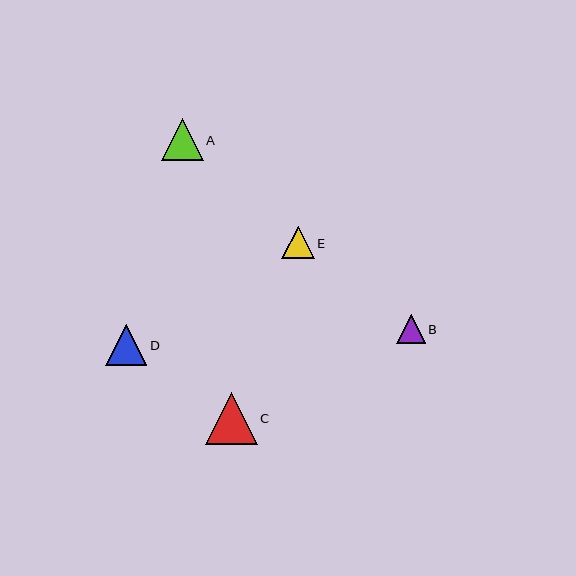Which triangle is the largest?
Triangle C is the largest with a size of approximately 51 pixels.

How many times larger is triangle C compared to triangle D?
Triangle C is approximately 1.3 times the size of triangle D.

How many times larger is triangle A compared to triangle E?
Triangle A is approximately 1.3 times the size of triangle E.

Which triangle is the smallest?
Triangle B is the smallest with a size of approximately 29 pixels.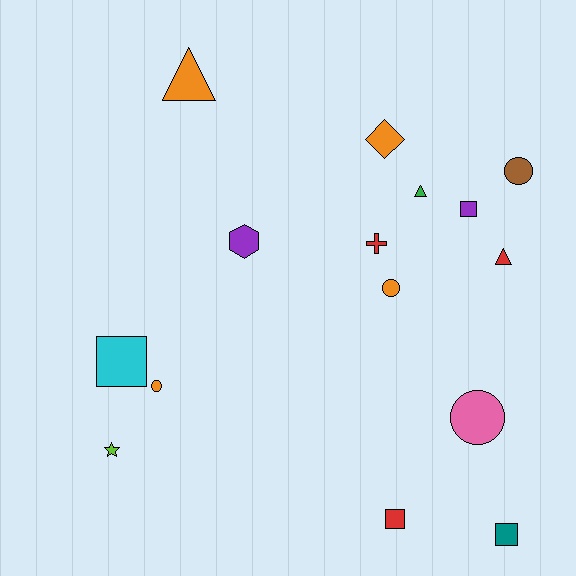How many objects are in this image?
There are 15 objects.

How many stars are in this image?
There is 1 star.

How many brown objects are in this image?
There is 1 brown object.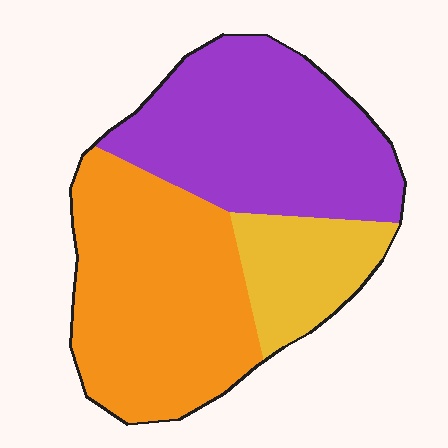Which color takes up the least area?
Yellow, at roughly 15%.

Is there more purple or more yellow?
Purple.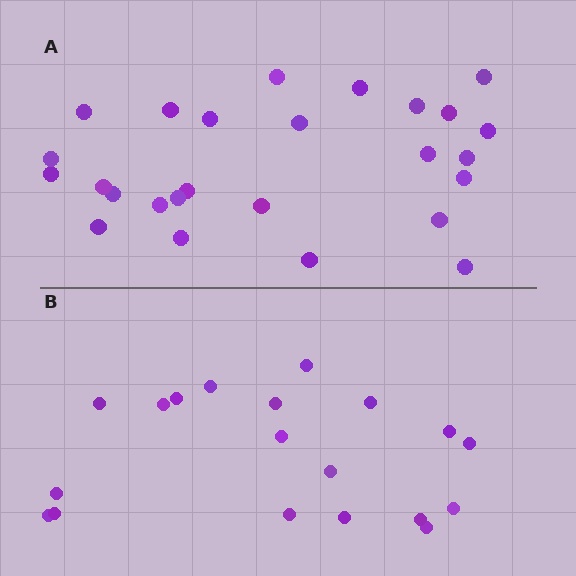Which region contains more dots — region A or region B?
Region A (the top region) has more dots.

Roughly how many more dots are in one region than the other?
Region A has roughly 8 or so more dots than region B.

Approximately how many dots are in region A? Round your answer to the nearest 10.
About 30 dots. (The exact count is 26, which rounds to 30.)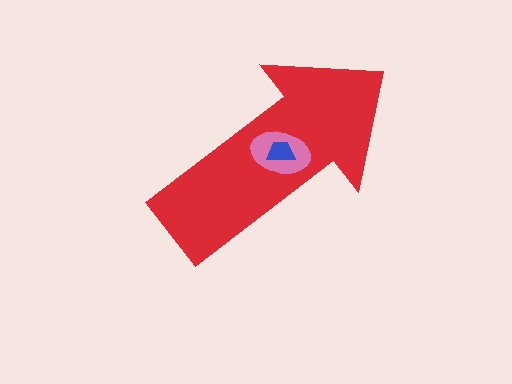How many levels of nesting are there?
3.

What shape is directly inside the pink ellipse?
The blue trapezoid.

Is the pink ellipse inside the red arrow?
Yes.